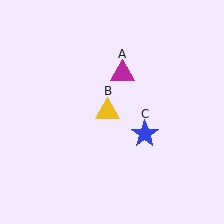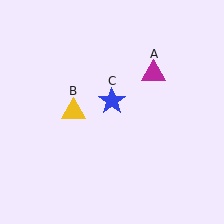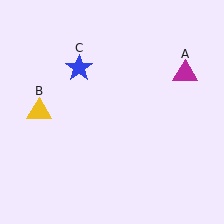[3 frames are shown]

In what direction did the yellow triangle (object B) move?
The yellow triangle (object B) moved left.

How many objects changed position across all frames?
3 objects changed position: magenta triangle (object A), yellow triangle (object B), blue star (object C).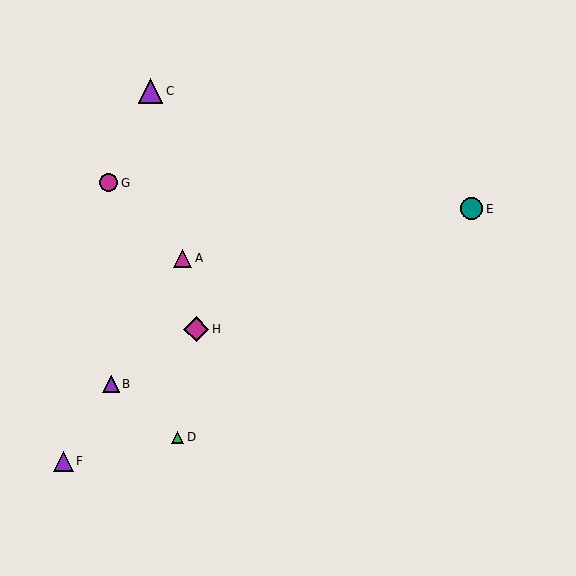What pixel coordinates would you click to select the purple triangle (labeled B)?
Click at (111, 384) to select the purple triangle B.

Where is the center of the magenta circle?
The center of the magenta circle is at (109, 183).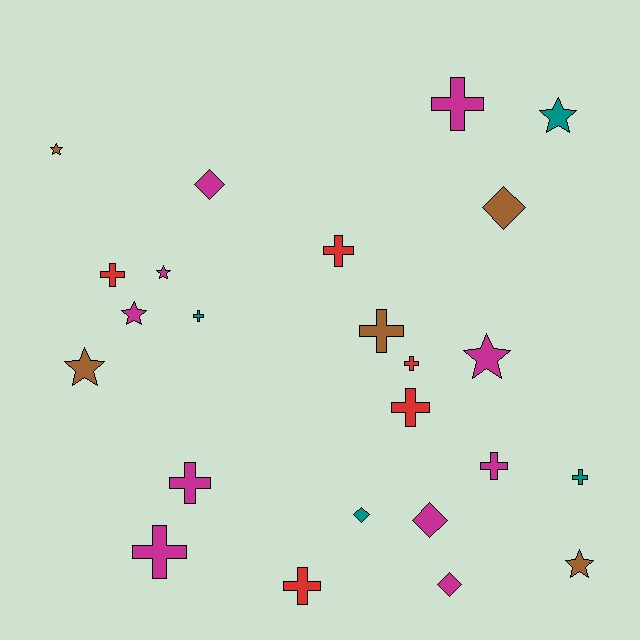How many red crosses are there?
There are 5 red crosses.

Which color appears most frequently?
Magenta, with 10 objects.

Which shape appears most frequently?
Cross, with 12 objects.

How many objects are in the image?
There are 24 objects.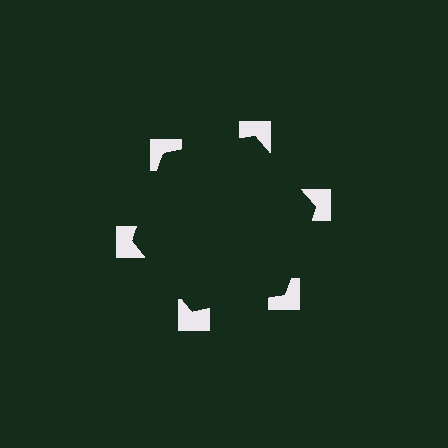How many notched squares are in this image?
There are 6 — one at each vertex of the illusory hexagon.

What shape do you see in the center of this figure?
An illusory hexagon — its edges are inferred from the aligned wedge cuts in the notched squares, not physically drawn.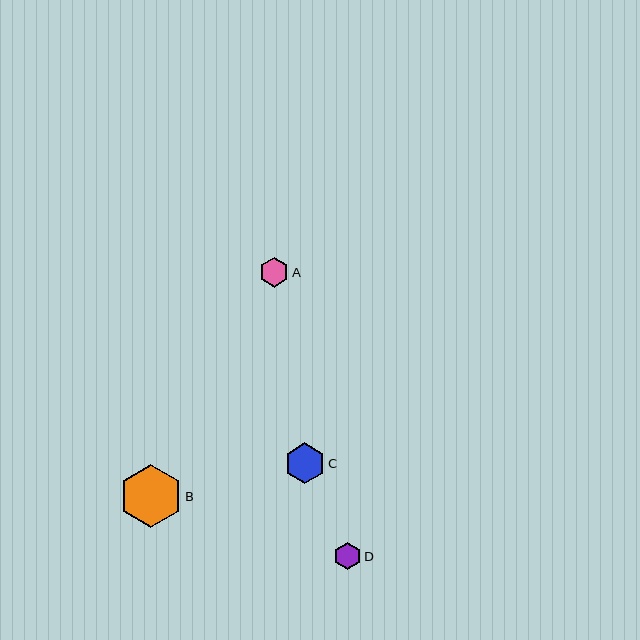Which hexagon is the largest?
Hexagon B is the largest with a size of approximately 63 pixels.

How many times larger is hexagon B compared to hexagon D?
Hexagon B is approximately 2.3 times the size of hexagon D.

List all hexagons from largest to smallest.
From largest to smallest: B, C, A, D.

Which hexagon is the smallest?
Hexagon D is the smallest with a size of approximately 27 pixels.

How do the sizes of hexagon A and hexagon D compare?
Hexagon A and hexagon D are approximately the same size.